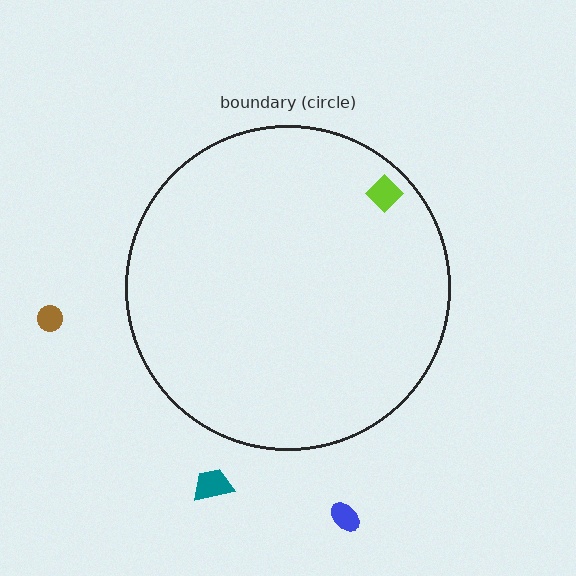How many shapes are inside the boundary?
1 inside, 3 outside.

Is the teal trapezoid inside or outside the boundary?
Outside.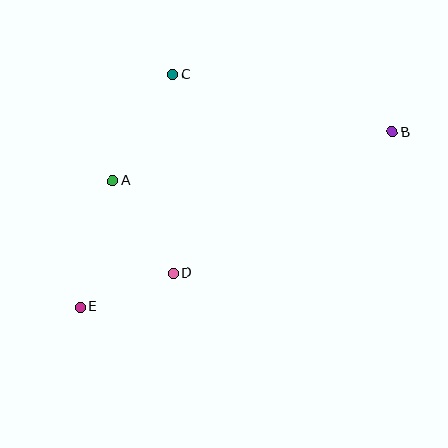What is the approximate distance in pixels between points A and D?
The distance between A and D is approximately 111 pixels.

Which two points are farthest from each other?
Points B and E are farthest from each other.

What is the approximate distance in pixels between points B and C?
The distance between B and C is approximately 227 pixels.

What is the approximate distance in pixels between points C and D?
The distance between C and D is approximately 199 pixels.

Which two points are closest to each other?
Points D and E are closest to each other.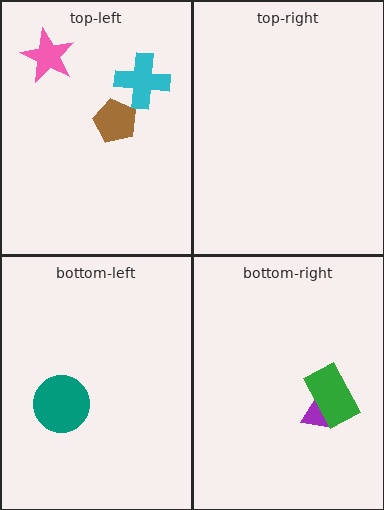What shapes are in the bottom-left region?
The teal circle.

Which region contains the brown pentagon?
The top-left region.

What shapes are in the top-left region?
The pink star, the cyan cross, the brown pentagon.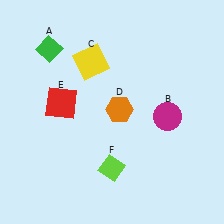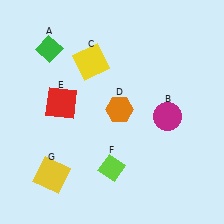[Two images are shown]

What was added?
A yellow square (G) was added in Image 2.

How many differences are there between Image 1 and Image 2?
There is 1 difference between the two images.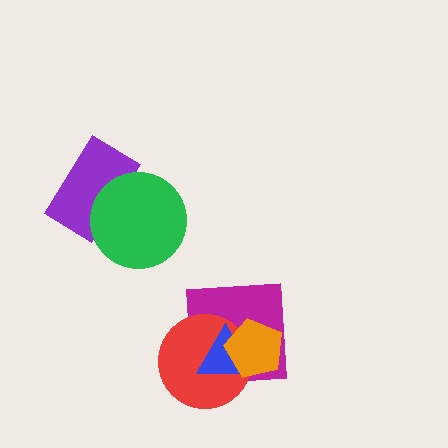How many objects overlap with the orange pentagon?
3 objects overlap with the orange pentagon.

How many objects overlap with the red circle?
3 objects overlap with the red circle.